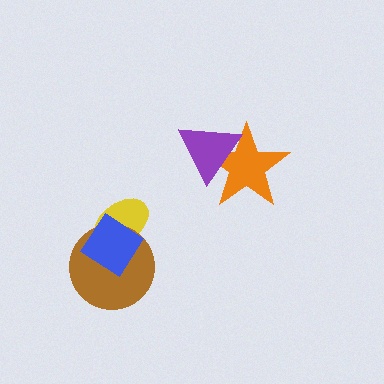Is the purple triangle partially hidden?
No, no other shape covers it.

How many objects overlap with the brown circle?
2 objects overlap with the brown circle.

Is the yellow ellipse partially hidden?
Yes, it is partially covered by another shape.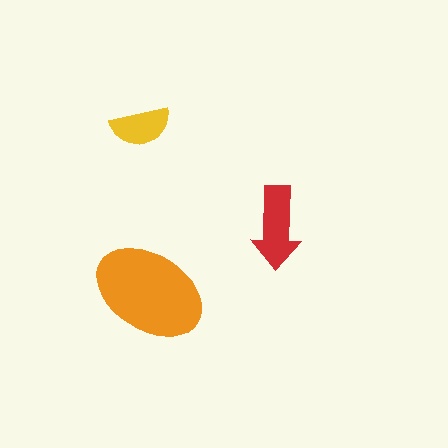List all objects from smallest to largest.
The yellow semicircle, the red arrow, the orange ellipse.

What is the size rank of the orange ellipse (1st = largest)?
1st.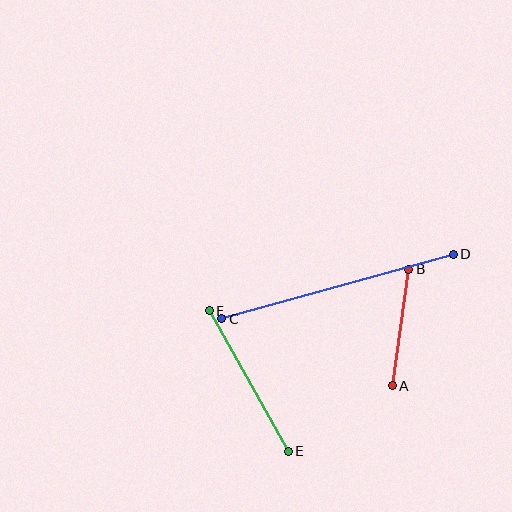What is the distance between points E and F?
The distance is approximately 161 pixels.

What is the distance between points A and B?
The distance is approximately 118 pixels.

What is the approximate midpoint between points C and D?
The midpoint is at approximately (337, 287) pixels.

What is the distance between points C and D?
The distance is approximately 240 pixels.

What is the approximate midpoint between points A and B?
The midpoint is at approximately (400, 328) pixels.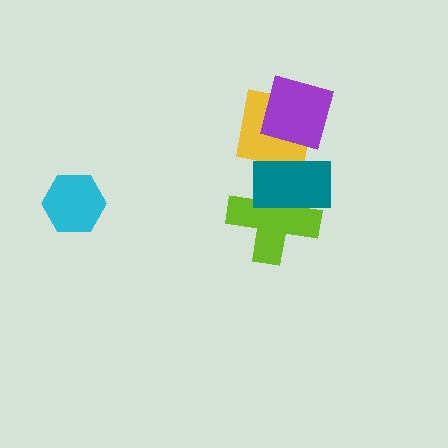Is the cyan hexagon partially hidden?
No, no other shape covers it.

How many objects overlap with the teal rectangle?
2 objects overlap with the teal rectangle.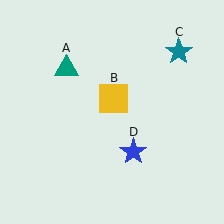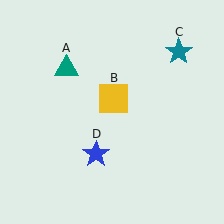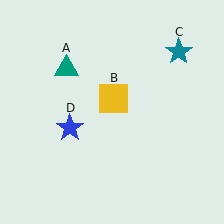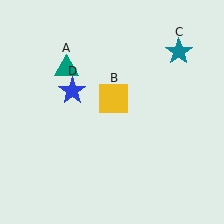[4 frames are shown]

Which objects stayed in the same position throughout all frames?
Teal triangle (object A) and yellow square (object B) and teal star (object C) remained stationary.